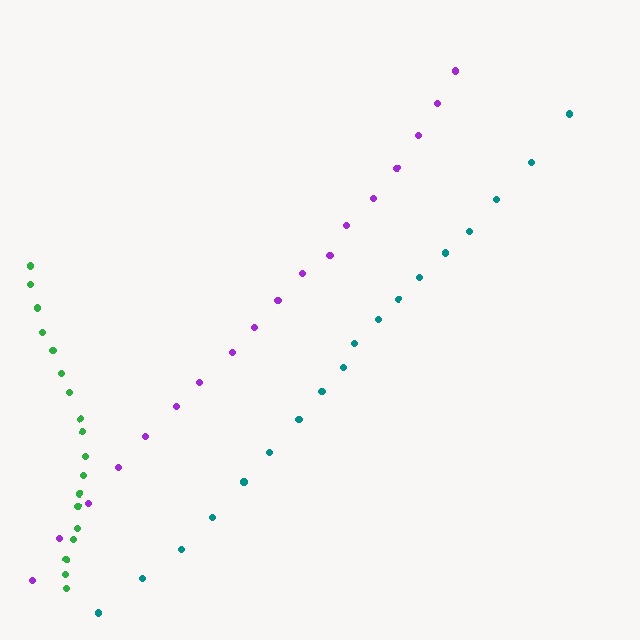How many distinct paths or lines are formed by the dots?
There are 3 distinct paths.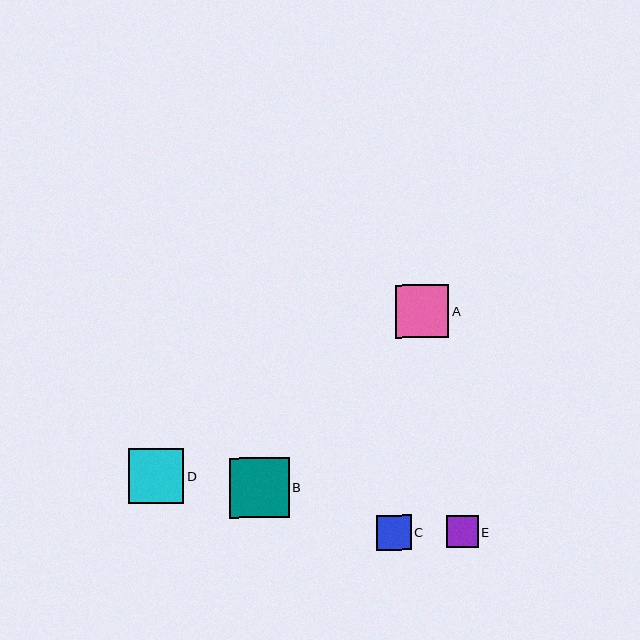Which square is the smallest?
Square E is the smallest with a size of approximately 32 pixels.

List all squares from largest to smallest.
From largest to smallest: B, D, A, C, E.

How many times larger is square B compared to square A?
Square B is approximately 1.1 times the size of square A.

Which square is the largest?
Square B is the largest with a size of approximately 60 pixels.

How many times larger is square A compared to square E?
Square A is approximately 1.7 times the size of square E.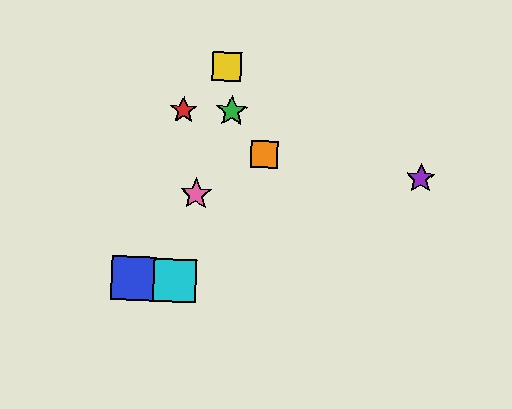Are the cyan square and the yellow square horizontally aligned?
No, the cyan square is at y≈280 and the yellow square is at y≈67.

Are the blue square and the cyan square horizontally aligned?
Yes, both are at y≈279.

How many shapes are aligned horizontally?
2 shapes (the blue square, the cyan square) are aligned horizontally.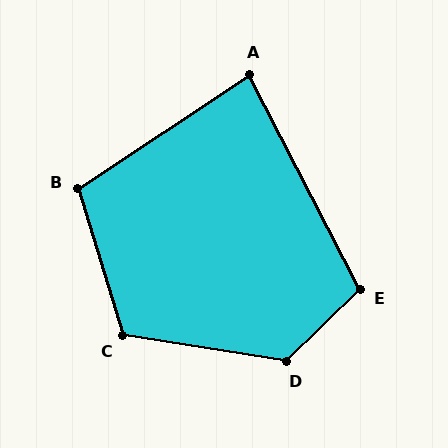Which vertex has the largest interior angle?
D, at approximately 127 degrees.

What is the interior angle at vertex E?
Approximately 107 degrees (obtuse).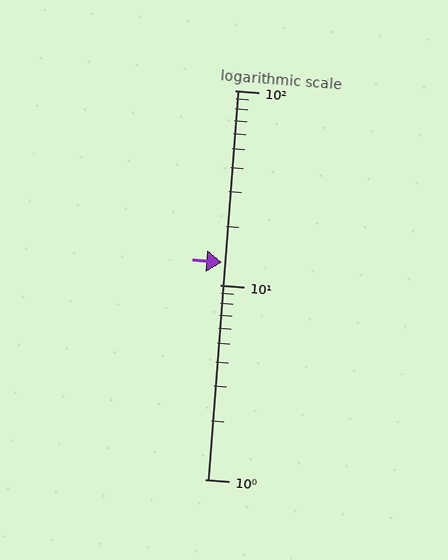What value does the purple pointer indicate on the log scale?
The pointer indicates approximately 13.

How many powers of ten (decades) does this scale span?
The scale spans 2 decades, from 1 to 100.